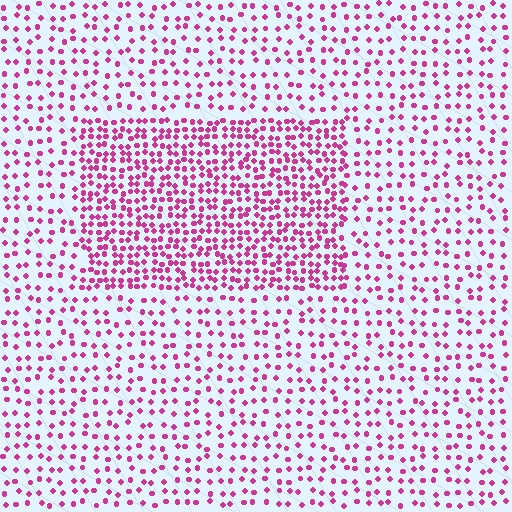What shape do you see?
I see a rectangle.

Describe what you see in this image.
The image contains small magenta elements arranged at two different densities. A rectangle-shaped region is visible where the elements are more densely packed than the surrounding area.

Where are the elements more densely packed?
The elements are more densely packed inside the rectangle boundary.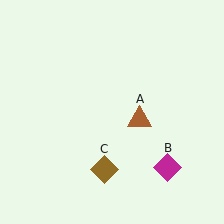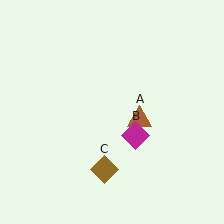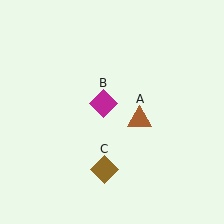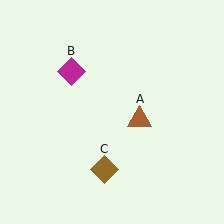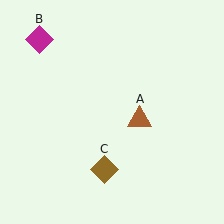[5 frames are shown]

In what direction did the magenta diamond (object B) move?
The magenta diamond (object B) moved up and to the left.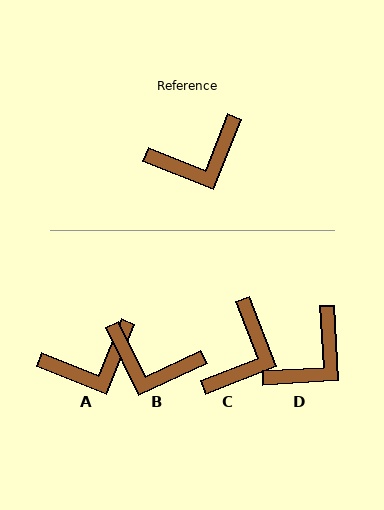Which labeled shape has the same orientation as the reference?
A.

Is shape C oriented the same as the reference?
No, it is off by about 43 degrees.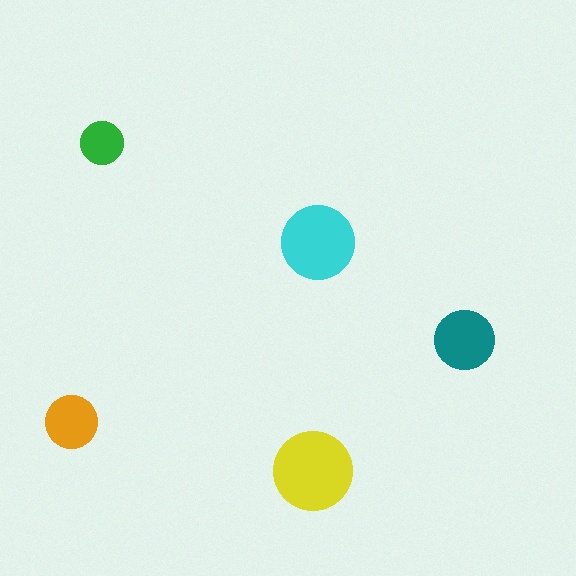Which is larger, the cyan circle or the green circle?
The cyan one.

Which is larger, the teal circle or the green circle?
The teal one.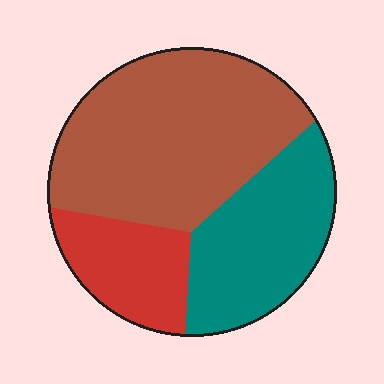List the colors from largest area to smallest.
From largest to smallest: brown, teal, red.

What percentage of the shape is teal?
Teal covers around 30% of the shape.